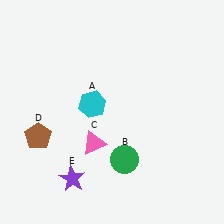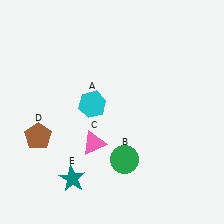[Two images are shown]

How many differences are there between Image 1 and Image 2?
There is 1 difference between the two images.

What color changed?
The star (E) changed from purple in Image 1 to teal in Image 2.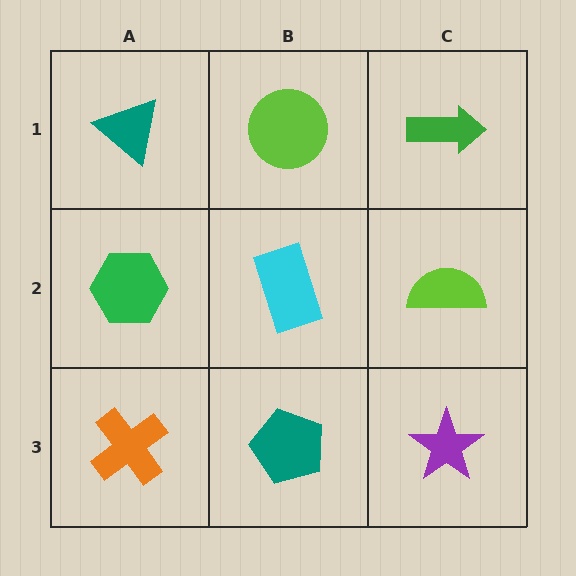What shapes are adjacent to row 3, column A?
A green hexagon (row 2, column A), a teal pentagon (row 3, column B).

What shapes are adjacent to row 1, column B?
A cyan rectangle (row 2, column B), a teal triangle (row 1, column A), a green arrow (row 1, column C).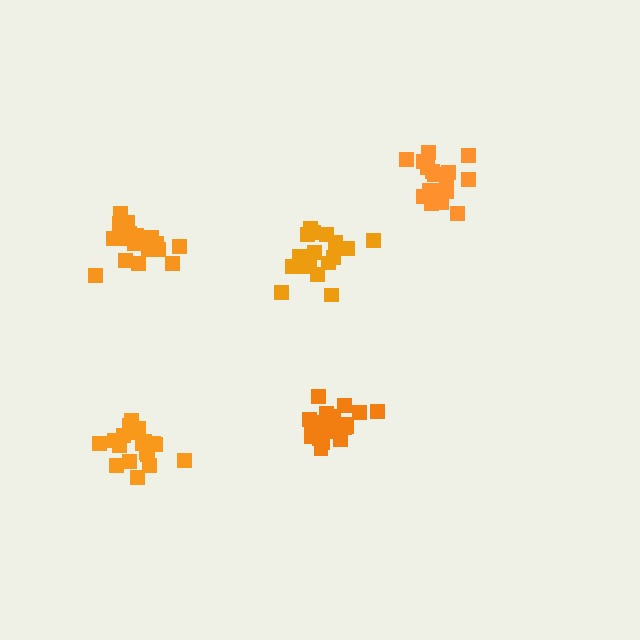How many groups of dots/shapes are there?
There are 5 groups.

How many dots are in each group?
Group 1: 17 dots, Group 2: 18 dots, Group 3: 19 dots, Group 4: 20 dots, Group 5: 18 dots (92 total).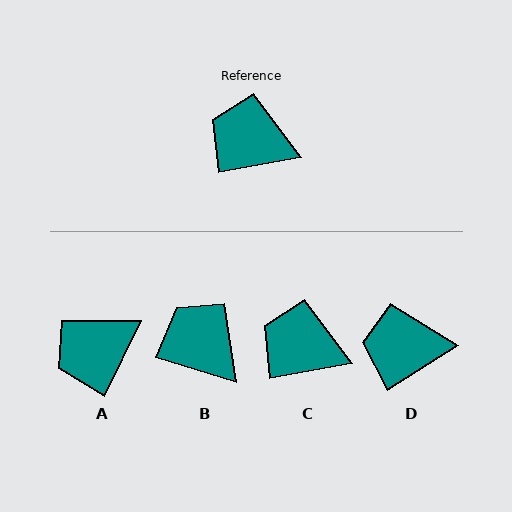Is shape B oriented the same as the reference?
No, it is off by about 28 degrees.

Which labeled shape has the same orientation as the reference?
C.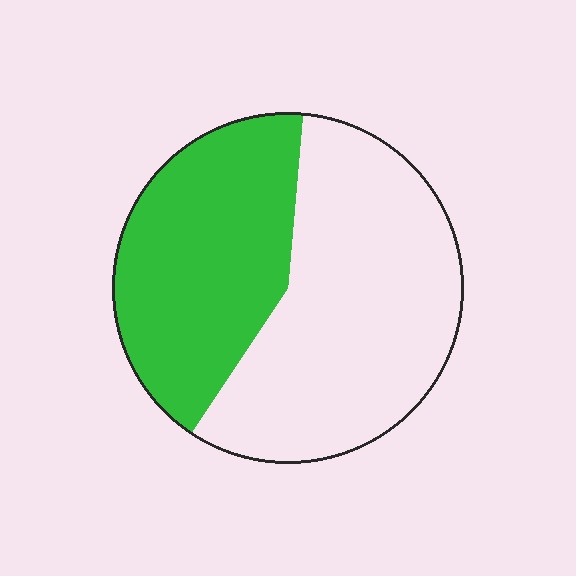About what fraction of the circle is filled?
About two fifths (2/5).